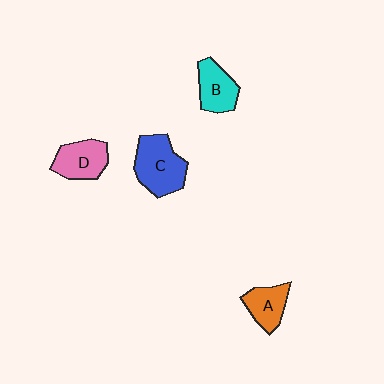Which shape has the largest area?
Shape C (blue).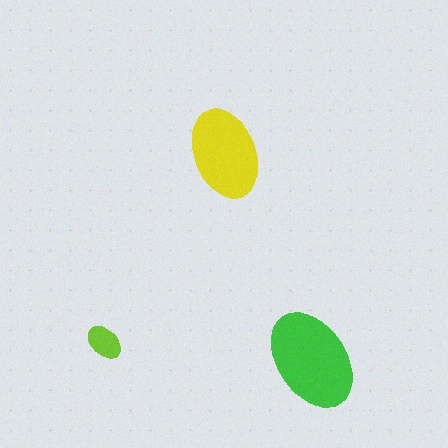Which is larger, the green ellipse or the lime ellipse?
The green one.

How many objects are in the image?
There are 3 objects in the image.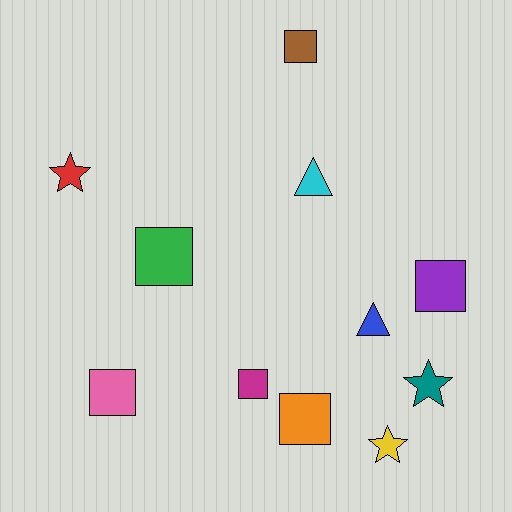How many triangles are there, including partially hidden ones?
There are 2 triangles.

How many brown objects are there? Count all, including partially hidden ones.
There is 1 brown object.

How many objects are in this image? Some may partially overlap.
There are 11 objects.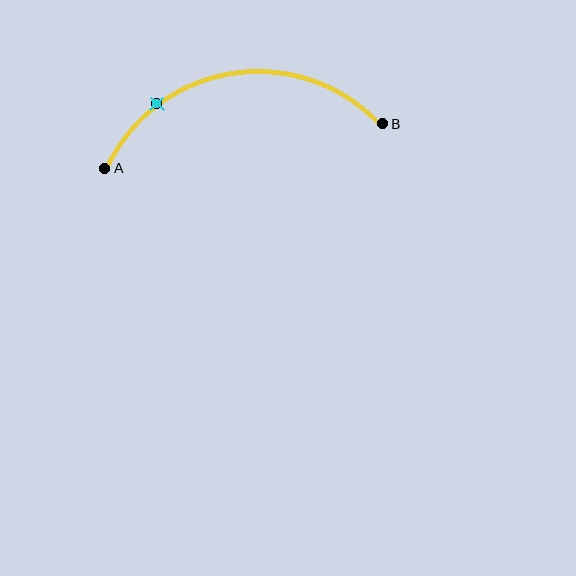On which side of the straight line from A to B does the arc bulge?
The arc bulges above the straight line connecting A and B.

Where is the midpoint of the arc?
The arc midpoint is the point on the curve farthest from the straight line joining A and B. It sits above that line.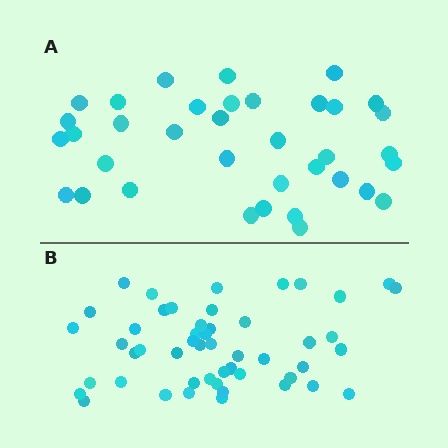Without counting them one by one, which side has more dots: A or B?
Region B (the bottom region) has more dots.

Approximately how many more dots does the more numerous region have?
Region B has approximately 15 more dots than region A.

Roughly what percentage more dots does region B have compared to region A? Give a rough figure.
About 40% more.